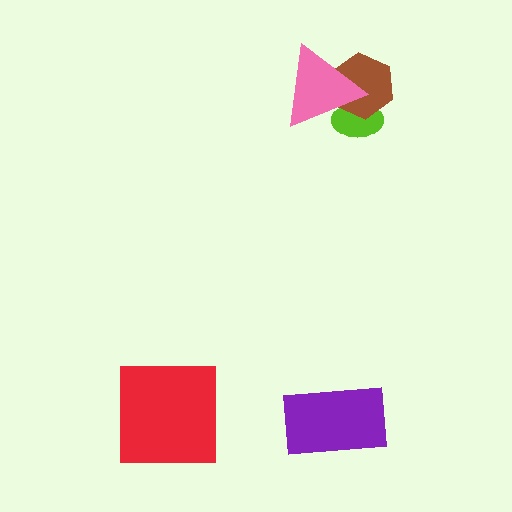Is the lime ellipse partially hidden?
Yes, it is partially covered by another shape.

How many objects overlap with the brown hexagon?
2 objects overlap with the brown hexagon.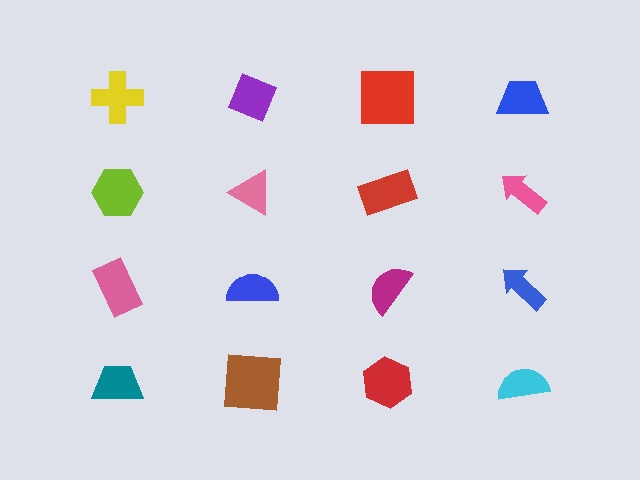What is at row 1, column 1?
A yellow cross.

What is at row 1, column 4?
A blue trapezoid.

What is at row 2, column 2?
A pink triangle.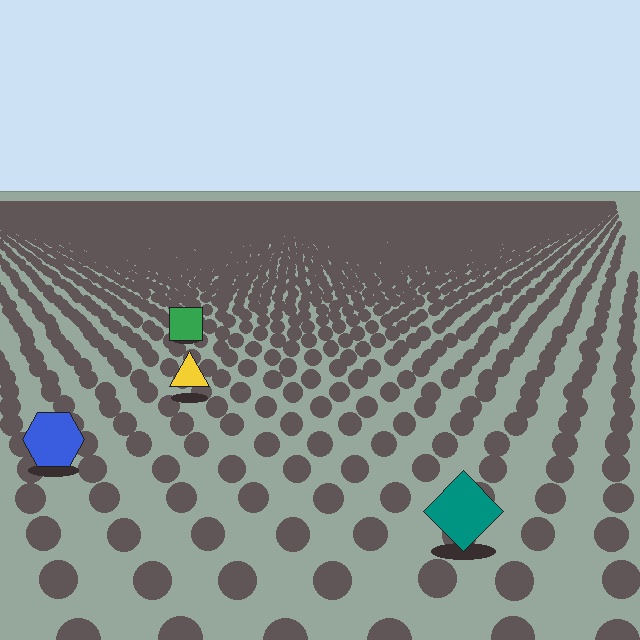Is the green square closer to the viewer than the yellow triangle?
No. The yellow triangle is closer — you can tell from the texture gradient: the ground texture is coarser near it.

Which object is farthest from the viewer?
The green square is farthest from the viewer. It appears smaller and the ground texture around it is denser.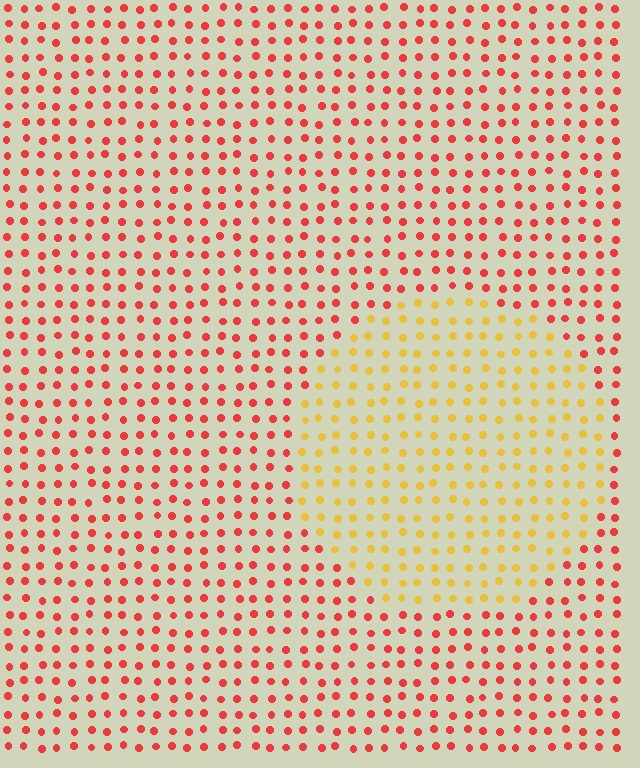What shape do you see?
I see a circle.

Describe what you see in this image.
The image is filled with small red elements in a uniform arrangement. A circle-shaped region is visible where the elements are tinted to a slightly different hue, forming a subtle color boundary.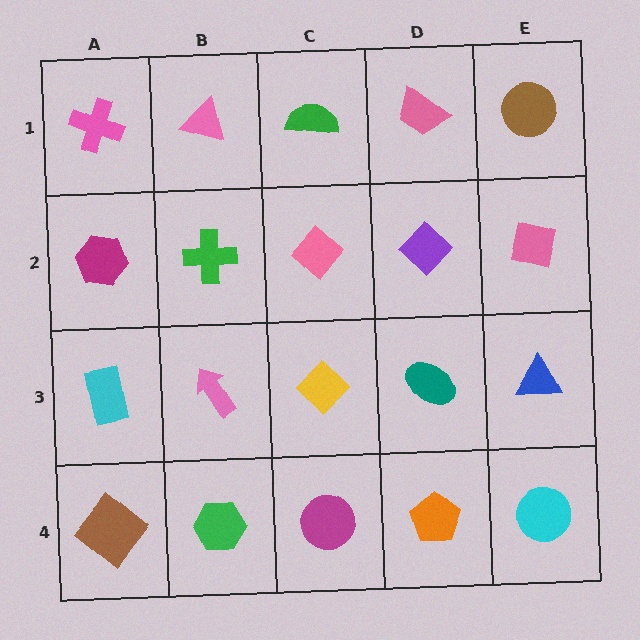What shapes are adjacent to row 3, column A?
A magenta hexagon (row 2, column A), a brown diamond (row 4, column A), a pink arrow (row 3, column B).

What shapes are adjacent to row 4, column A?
A cyan rectangle (row 3, column A), a green hexagon (row 4, column B).